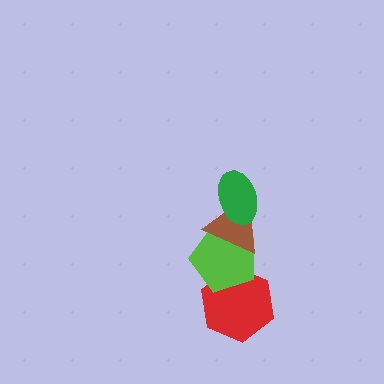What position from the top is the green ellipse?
The green ellipse is 1st from the top.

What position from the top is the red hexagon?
The red hexagon is 4th from the top.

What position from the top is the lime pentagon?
The lime pentagon is 3rd from the top.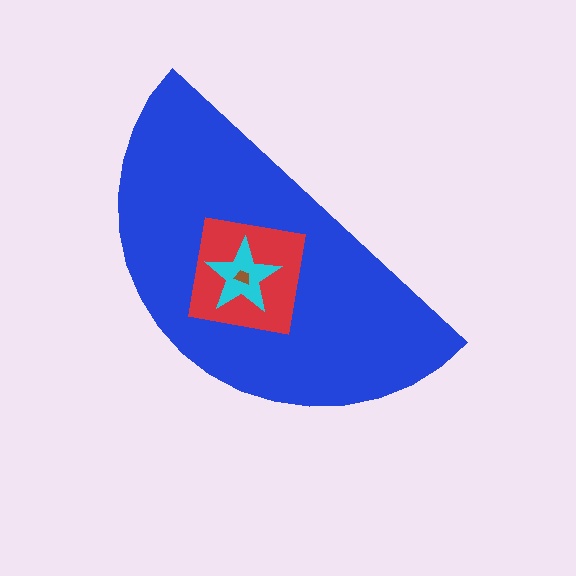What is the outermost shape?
The blue semicircle.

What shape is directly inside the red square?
The cyan star.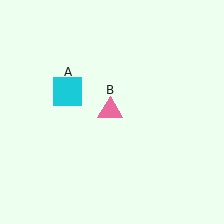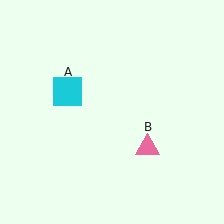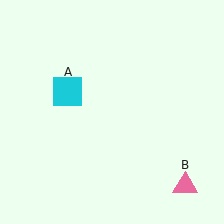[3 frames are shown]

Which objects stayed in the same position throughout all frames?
Cyan square (object A) remained stationary.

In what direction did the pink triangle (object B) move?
The pink triangle (object B) moved down and to the right.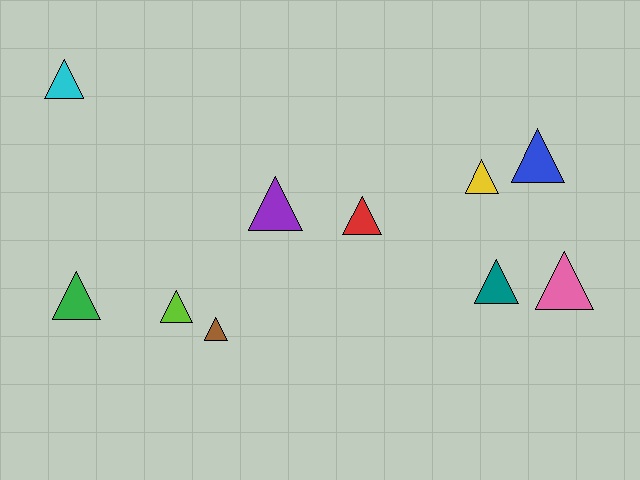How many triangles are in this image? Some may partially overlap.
There are 10 triangles.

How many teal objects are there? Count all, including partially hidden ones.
There is 1 teal object.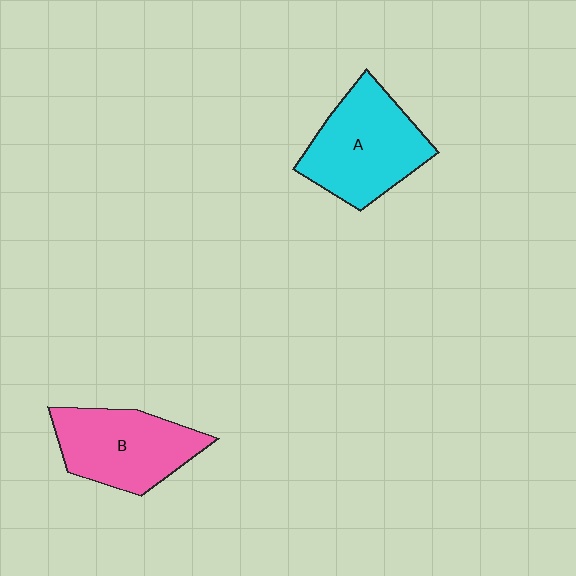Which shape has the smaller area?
Shape B (pink).